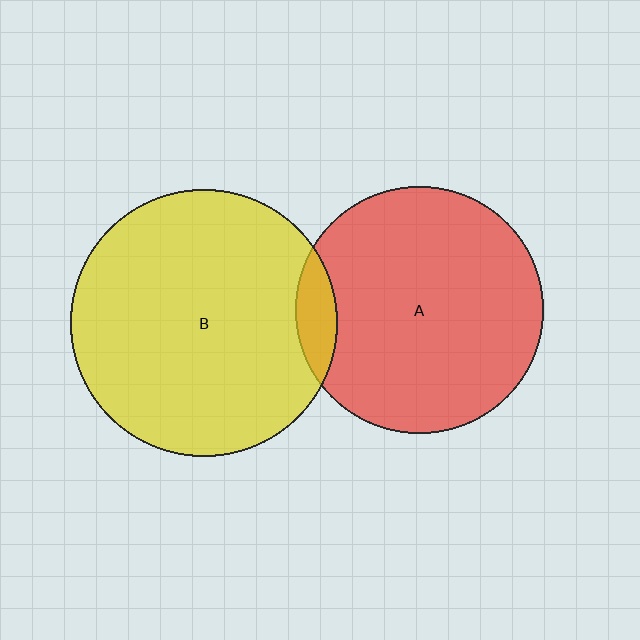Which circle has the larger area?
Circle B (yellow).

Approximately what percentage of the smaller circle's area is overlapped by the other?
Approximately 10%.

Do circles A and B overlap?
Yes.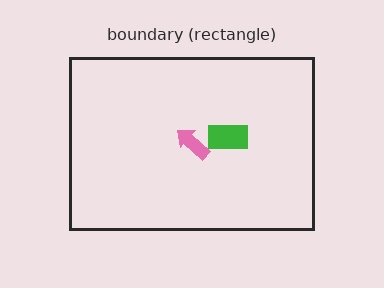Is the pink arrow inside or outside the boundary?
Inside.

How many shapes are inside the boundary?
2 inside, 0 outside.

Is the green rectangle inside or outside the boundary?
Inside.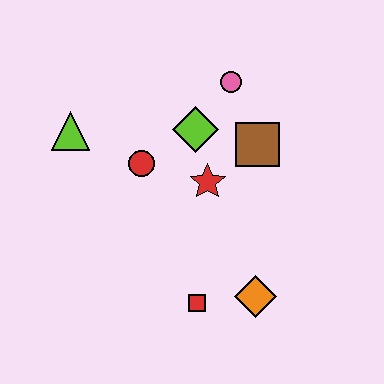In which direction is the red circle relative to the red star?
The red circle is to the left of the red star.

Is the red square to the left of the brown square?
Yes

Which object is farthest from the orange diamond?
The lime triangle is farthest from the orange diamond.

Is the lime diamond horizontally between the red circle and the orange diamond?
Yes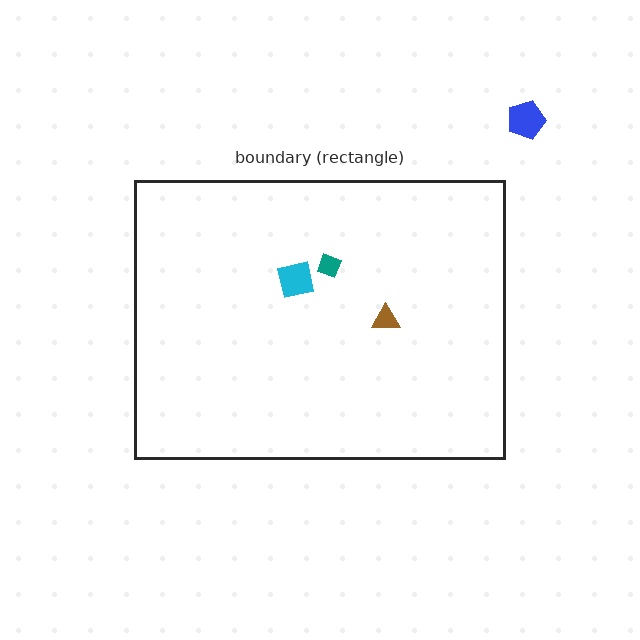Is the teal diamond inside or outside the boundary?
Inside.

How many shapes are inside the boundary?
3 inside, 1 outside.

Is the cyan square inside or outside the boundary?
Inside.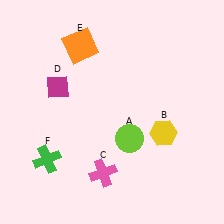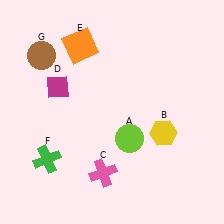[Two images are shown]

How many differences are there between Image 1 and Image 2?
There is 1 difference between the two images.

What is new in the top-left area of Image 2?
A brown circle (G) was added in the top-left area of Image 2.